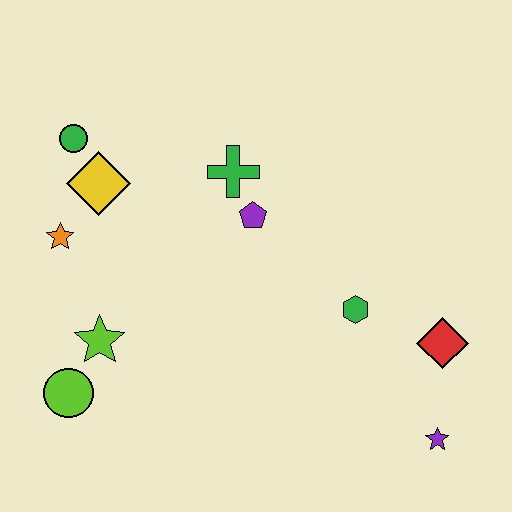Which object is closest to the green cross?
The purple pentagon is closest to the green cross.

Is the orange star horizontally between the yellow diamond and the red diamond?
No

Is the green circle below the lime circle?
No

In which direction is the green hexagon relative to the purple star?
The green hexagon is above the purple star.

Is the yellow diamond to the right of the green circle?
Yes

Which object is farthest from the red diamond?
The green circle is farthest from the red diamond.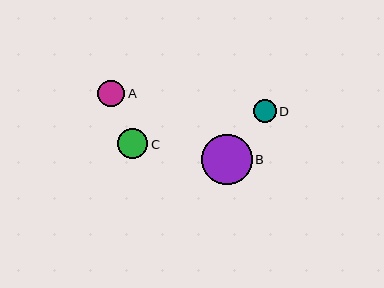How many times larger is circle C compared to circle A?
Circle C is approximately 1.1 times the size of circle A.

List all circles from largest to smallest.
From largest to smallest: B, C, A, D.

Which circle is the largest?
Circle B is the largest with a size of approximately 50 pixels.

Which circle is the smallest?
Circle D is the smallest with a size of approximately 23 pixels.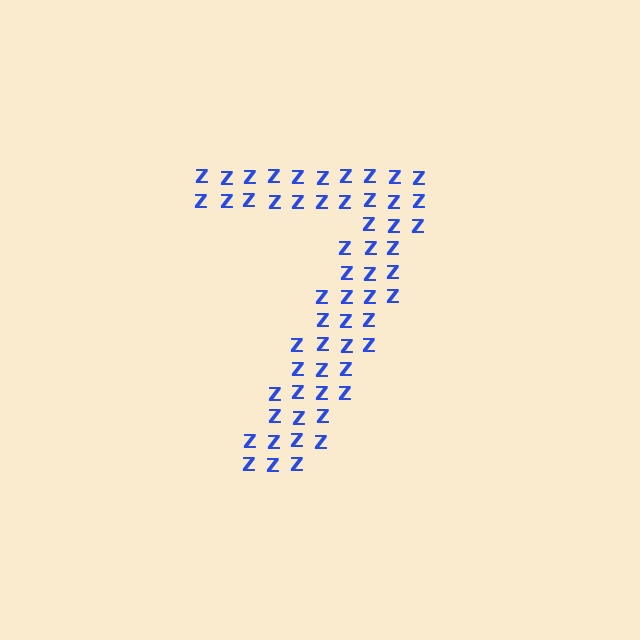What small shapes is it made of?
It is made of small letter Z's.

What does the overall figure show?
The overall figure shows the digit 7.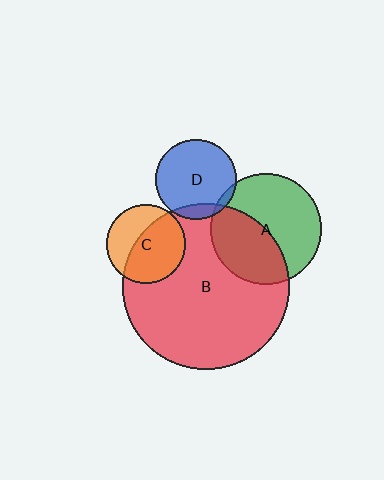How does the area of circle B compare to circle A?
Approximately 2.3 times.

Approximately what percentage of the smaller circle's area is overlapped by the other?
Approximately 45%.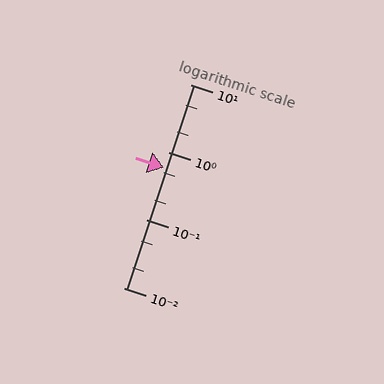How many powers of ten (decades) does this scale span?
The scale spans 3 decades, from 0.01 to 10.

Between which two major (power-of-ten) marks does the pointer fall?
The pointer is between 0.1 and 1.